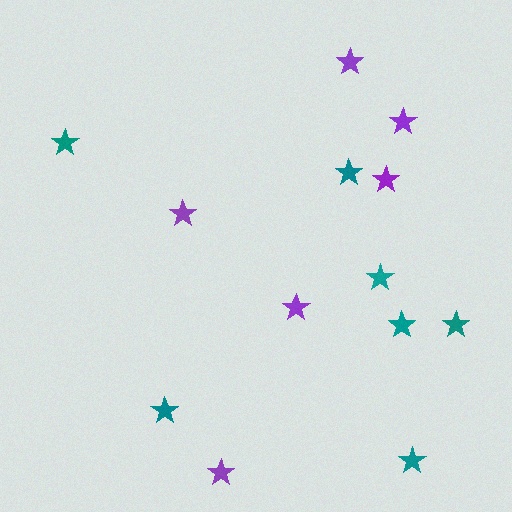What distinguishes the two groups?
There are 2 groups: one group of purple stars (6) and one group of teal stars (7).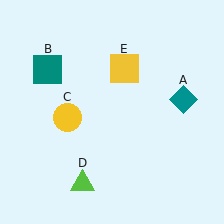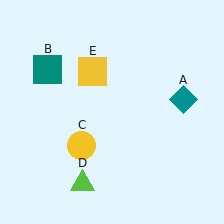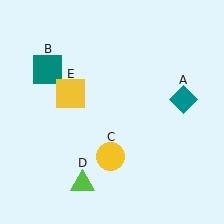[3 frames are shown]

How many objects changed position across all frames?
2 objects changed position: yellow circle (object C), yellow square (object E).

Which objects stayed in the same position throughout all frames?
Teal diamond (object A) and teal square (object B) and lime triangle (object D) remained stationary.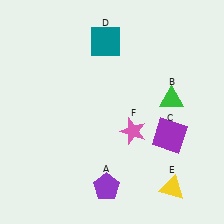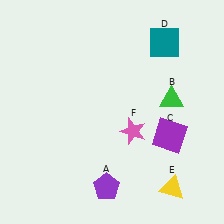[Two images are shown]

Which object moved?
The teal square (D) moved right.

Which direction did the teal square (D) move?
The teal square (D) moved right.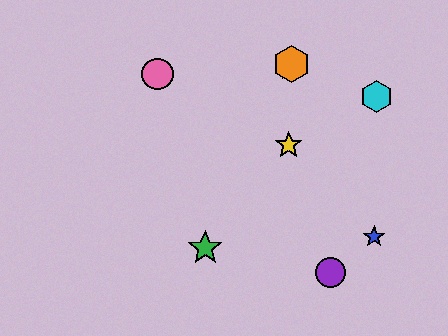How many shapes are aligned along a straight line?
3 shapes (the red star, the green star, the orange hexagon) are aligned along a straight line.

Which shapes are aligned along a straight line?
The red star, the green star, the orange hexagon are aligned along a straight line.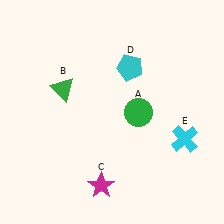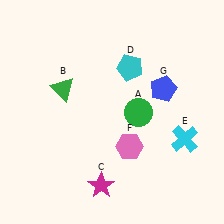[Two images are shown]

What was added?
A pink hexagon (F), a blue pentagon (G) were added in Image 2.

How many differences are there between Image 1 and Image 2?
There are 2 differences between the two images.